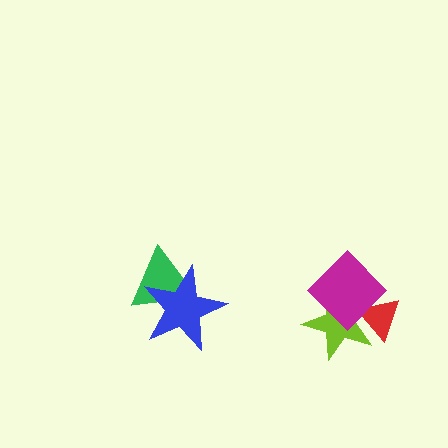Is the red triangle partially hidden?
Yes, it is partially covered by another shape.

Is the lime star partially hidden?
Yes, it is partially covered by another shape.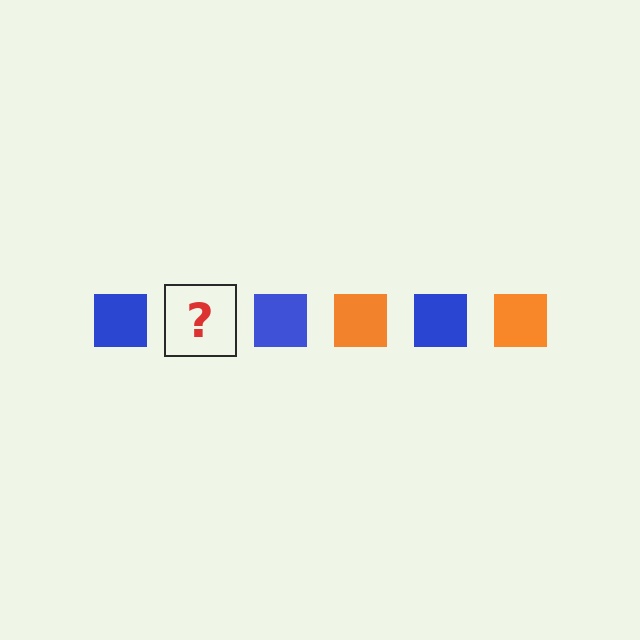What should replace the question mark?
The question mark should be replaced with an orange square.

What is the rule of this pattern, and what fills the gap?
The rule is that the pattern cycles through blue, orange squares. The gap should be filled with an orange square.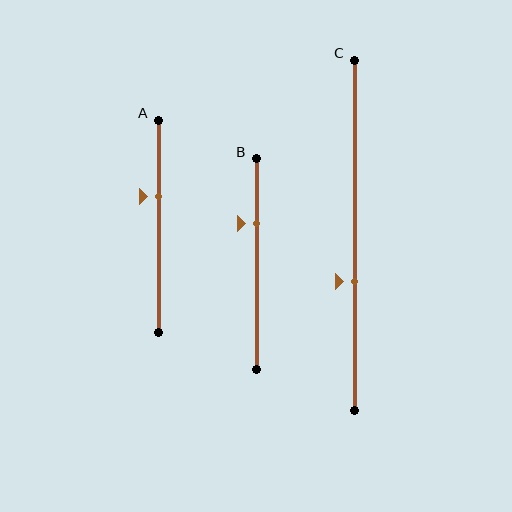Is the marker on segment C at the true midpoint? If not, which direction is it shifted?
No, the marker on segment C is shifted downward by about 13% of the segment length.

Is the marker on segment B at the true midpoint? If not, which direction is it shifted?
No, the marker on segment B is shifted upward by about 19% of the segment length.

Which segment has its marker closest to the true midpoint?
Segment C has its marker closest to the true midpoint.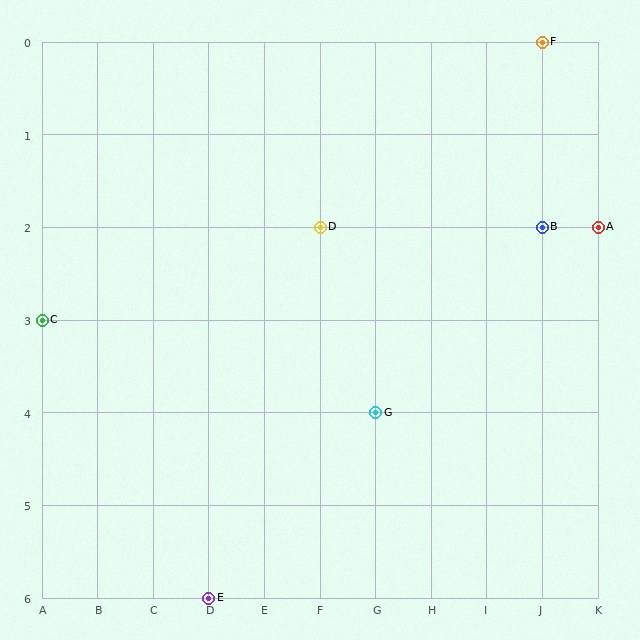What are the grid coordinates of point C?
Point C is at grid coordinates (A, 3).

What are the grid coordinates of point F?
Point F is at grid coordinates (J, 0).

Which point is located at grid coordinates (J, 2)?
Point B is at (J, 2).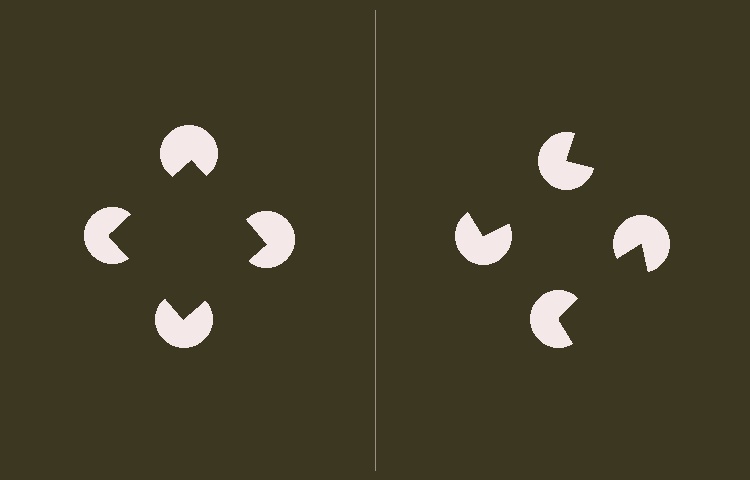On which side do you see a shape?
An illusory square appears on the left side. On the right side the wedge cuts are rotated, so no coherent shape forms.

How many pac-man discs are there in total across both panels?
8 — 4 on each side.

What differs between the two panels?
The pac-man discs are positioned identically on both sides; only the wedge orientations differ. On the left they align to a square; on the right they are misaligned.